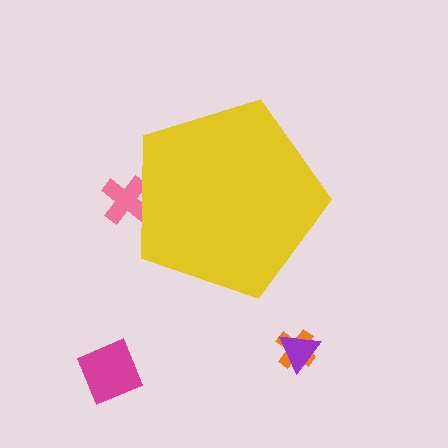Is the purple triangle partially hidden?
No, the purple triangle is fully visible.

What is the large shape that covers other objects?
A yellow pentagon.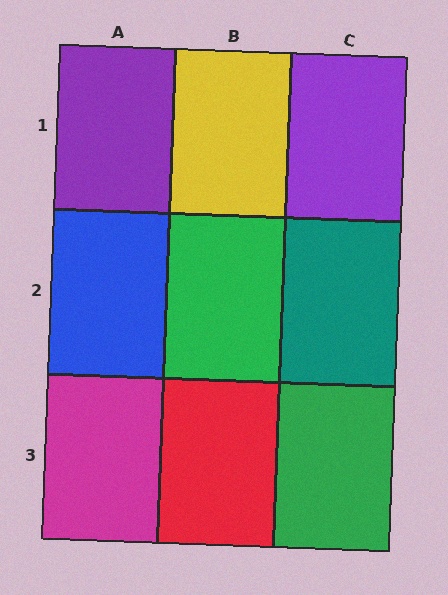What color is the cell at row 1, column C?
Purple.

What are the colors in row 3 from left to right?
Magenta, red, green.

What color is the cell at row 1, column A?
Purple.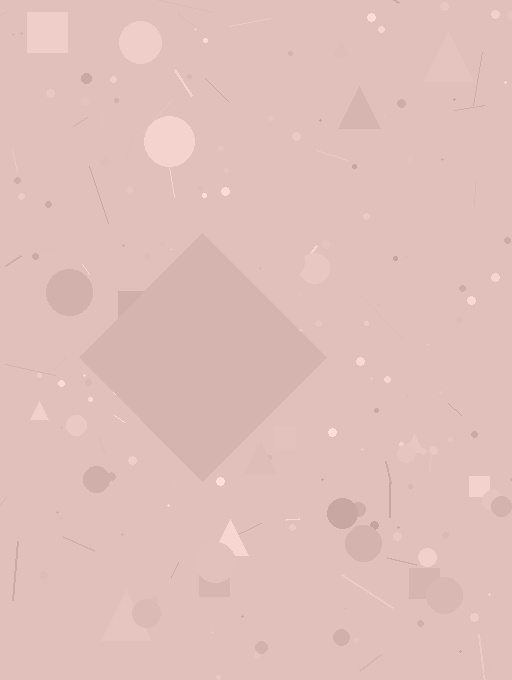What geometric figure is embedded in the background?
A diamond is embedded in the background.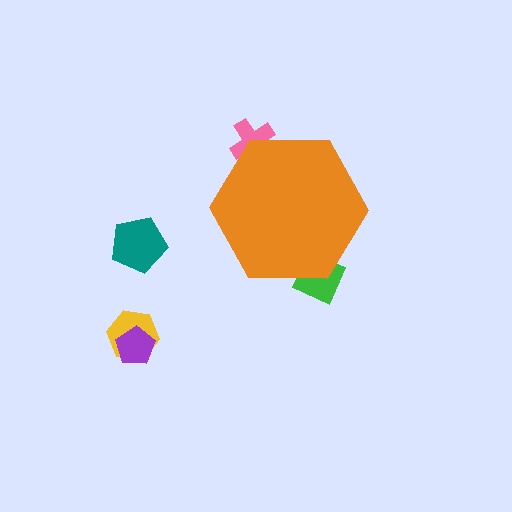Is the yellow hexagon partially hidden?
No, the yellow hexagon is fully visible.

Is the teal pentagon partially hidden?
No, the teal pentagon is fully visible.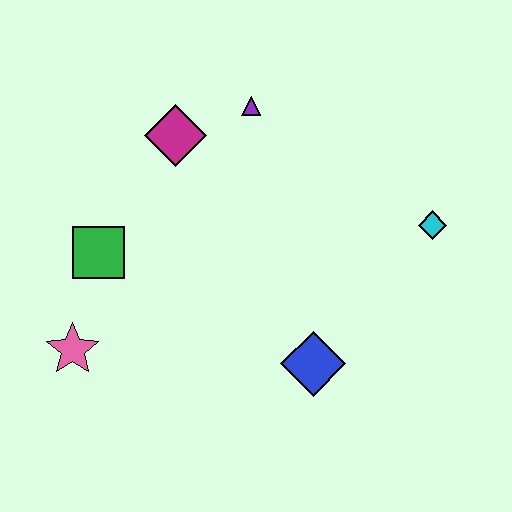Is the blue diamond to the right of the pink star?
Yes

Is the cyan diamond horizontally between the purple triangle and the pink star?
No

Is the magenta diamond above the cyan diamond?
Yes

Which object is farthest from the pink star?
The cyan diamond is farthest from the pink star.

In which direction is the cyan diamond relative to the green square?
The cyan diamond is to the right of the green square.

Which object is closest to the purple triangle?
The magenta diamond is closest to the purple triangle.